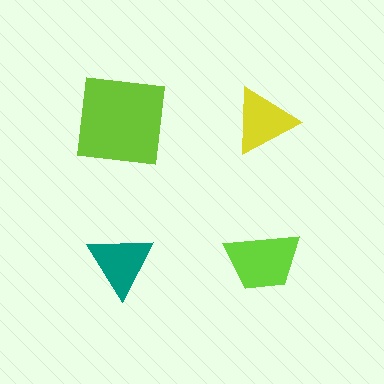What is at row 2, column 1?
A teal triangle.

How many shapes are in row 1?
2 shapes.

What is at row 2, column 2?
A lime trapezoid.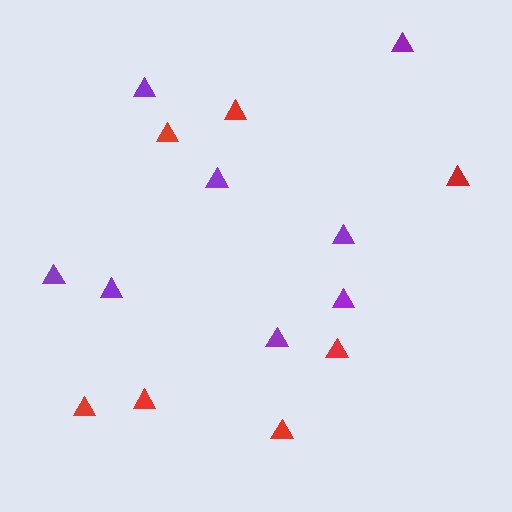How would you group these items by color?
There are 2 groups: one group of purple triangles (8) and one group of red triangles (7).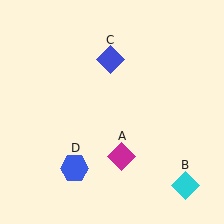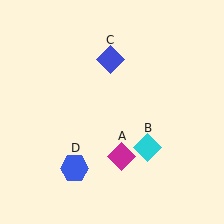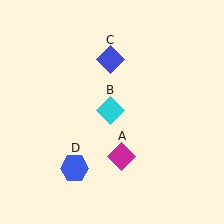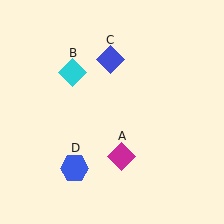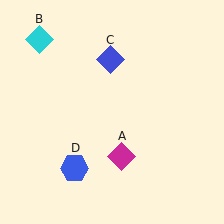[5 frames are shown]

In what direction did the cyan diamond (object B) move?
The cyan diamond (object B) moved up and to the left.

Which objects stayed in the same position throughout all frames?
Magenta diamond (object A) and blue diamond (object C) and blue hexagon (object D) remained stationary.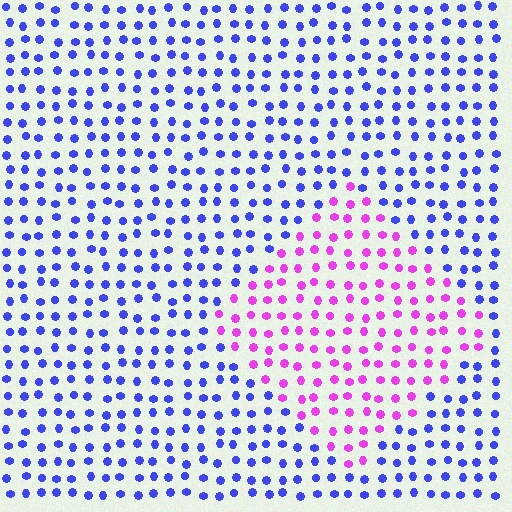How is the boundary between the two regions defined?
The boundary is defined purely by a slight shift in hue (about 62 degrees). Spacing, size, and orientation are identical on both sides.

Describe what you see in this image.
The image is filled with small blue elements in a uniform arrangement. A diamond-shaped region is visible where the elements are tinted to a slightly different hue, forming a subtle color boundary.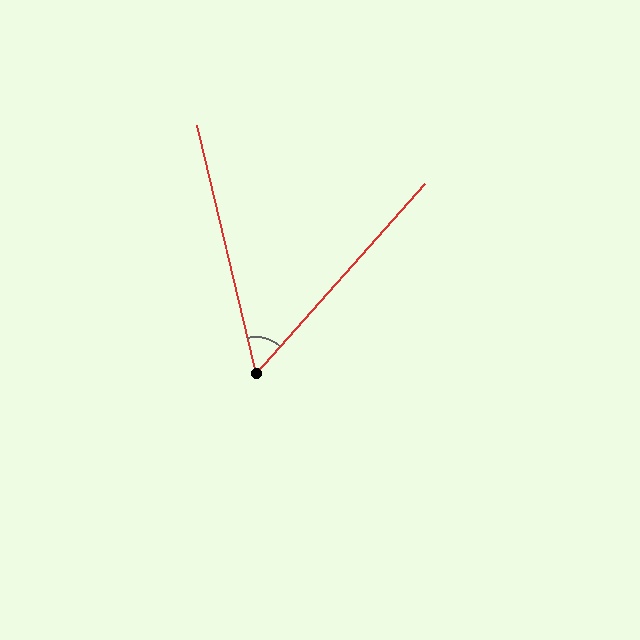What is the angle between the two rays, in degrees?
Approximately 55 degrees.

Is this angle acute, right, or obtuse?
It is acute.